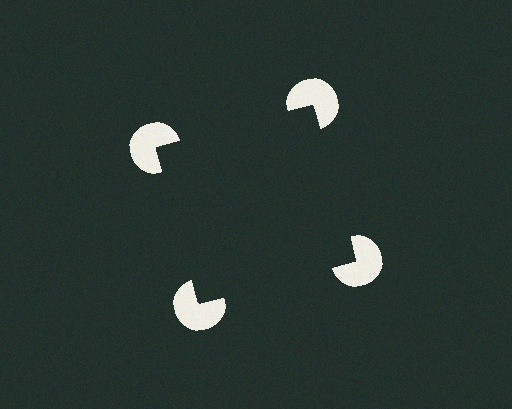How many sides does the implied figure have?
4 sides.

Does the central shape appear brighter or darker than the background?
It typically appears slightly darker than the background, even though no actual brightness change is drawn.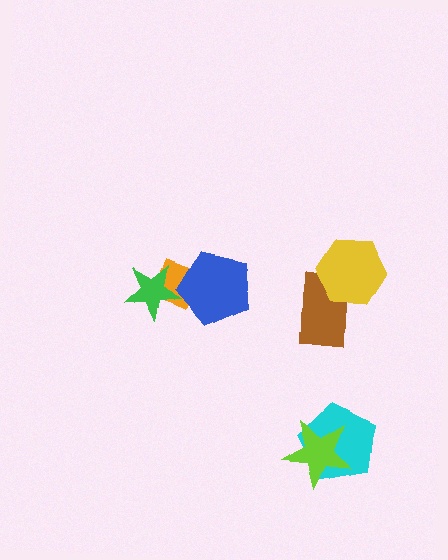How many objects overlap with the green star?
1 object overlaps with the green star.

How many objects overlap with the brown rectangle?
1 object overlaps with the brown rectangle.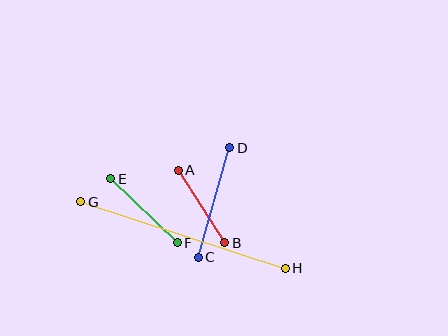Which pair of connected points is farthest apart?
Points G and H are farthest apart.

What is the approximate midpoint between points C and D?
The midpoint is at approximately (214, 202) pixels.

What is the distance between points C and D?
The distance is approximately 114 pixels.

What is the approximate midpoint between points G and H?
The midpoint is at approximately (183, 235) pixels.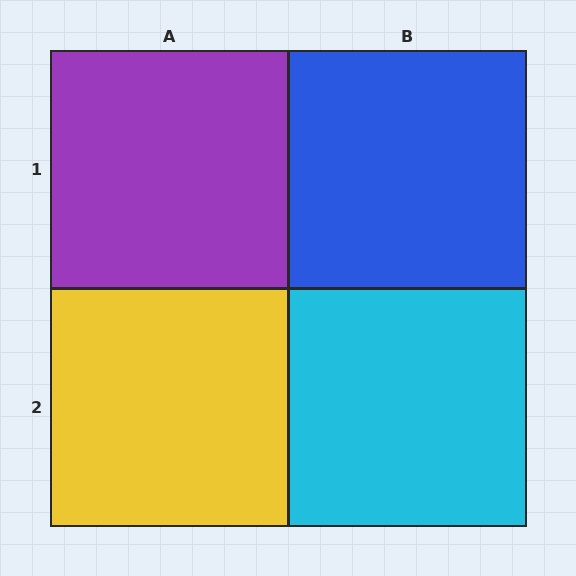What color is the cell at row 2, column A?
Yellow.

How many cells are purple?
1 cell is purple.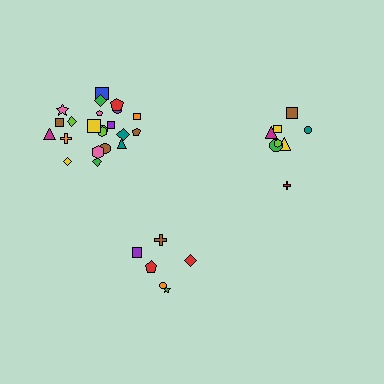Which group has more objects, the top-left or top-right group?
The top-left group.